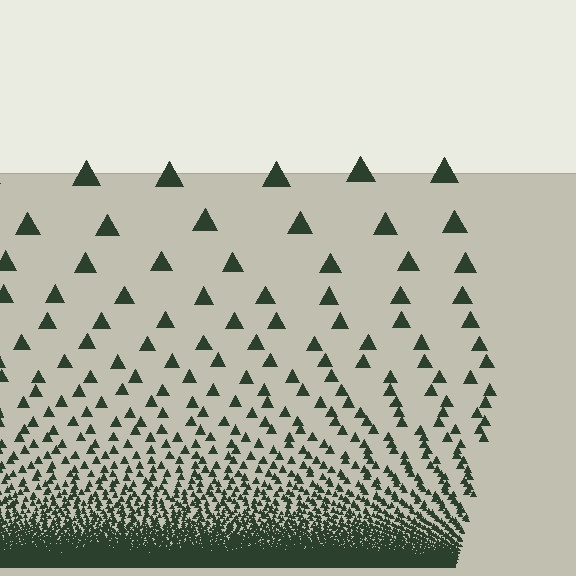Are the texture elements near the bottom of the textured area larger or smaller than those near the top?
Smaller. The gradient is inverted — elements near the bottom are smaller and denser.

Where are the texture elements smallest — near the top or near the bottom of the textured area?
Near the bottom.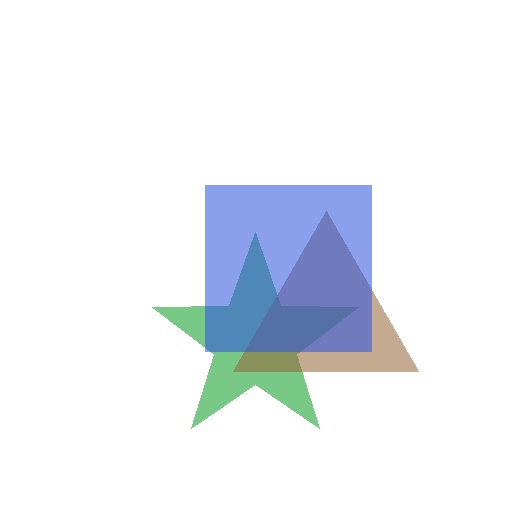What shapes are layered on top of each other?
The layered shapes are: a green star, a brown triangle, a blue square.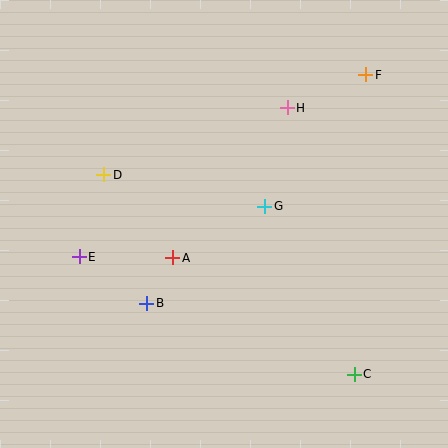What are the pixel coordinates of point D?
Point D is at (104, 175).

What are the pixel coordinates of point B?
Point B is at (147, 303).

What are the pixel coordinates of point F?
Point F is at (366, 75).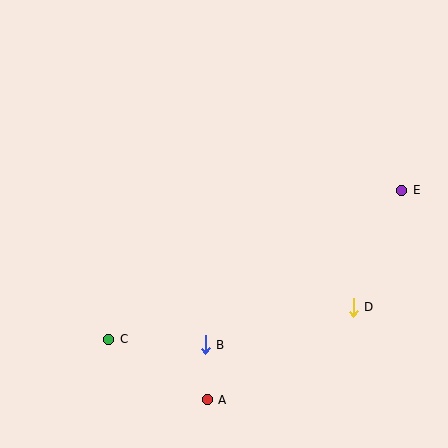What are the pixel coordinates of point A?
Point A is at (207, 400).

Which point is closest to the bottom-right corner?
Point D is closest to the bottom-right corner.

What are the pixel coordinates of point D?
Point D is at (353, 307).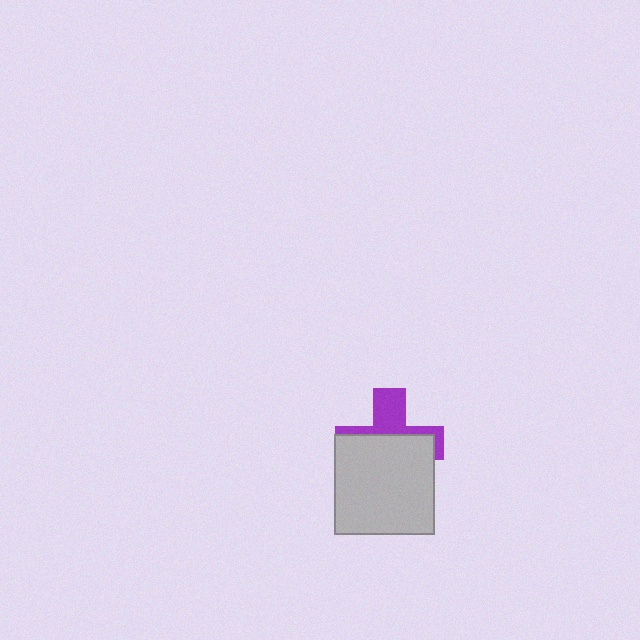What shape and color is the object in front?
The object in front is a light gray square.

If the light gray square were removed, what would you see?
You would see the complete purple cross.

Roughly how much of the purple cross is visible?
A small part of it is visible (roughly 37%).